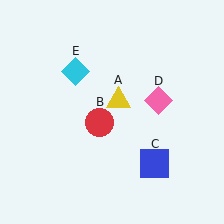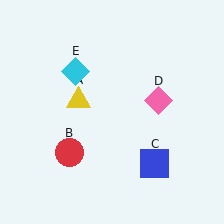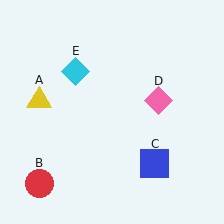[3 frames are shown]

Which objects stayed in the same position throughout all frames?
Blue square (object C) and pink diamond (object D) and cyan diamond (object E) remained stationary.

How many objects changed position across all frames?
2 objects changed position: yellow triangle (object A), red circle (object B).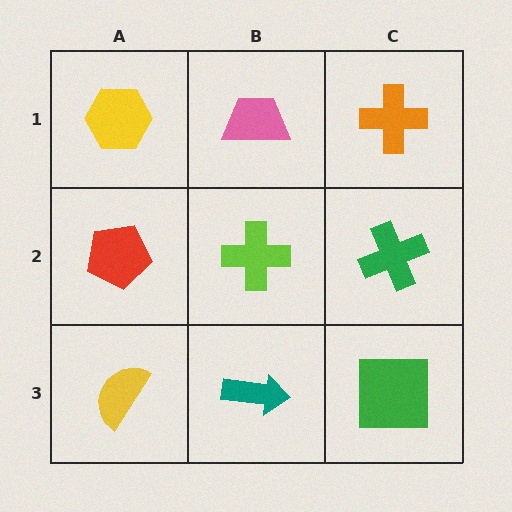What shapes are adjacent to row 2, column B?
A pink trapezoid (row 1, column B), a teal arrow (row 3, column B), a red pentagon (row 2, column A), a green cross (row 2, column C).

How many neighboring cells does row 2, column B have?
4.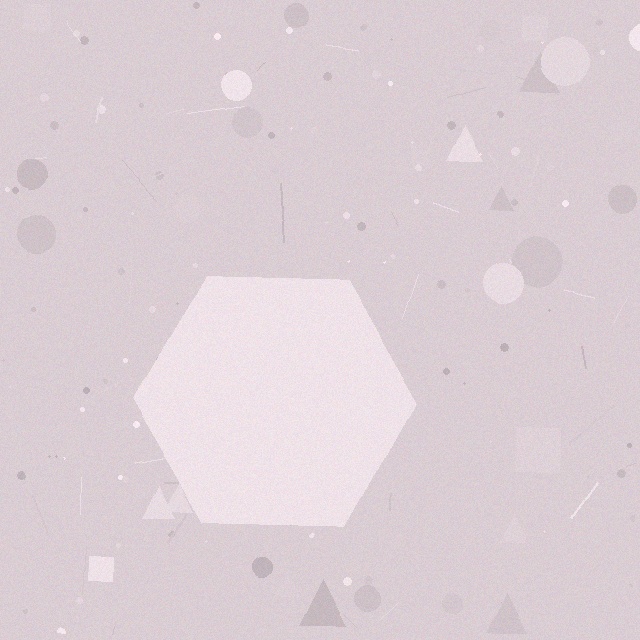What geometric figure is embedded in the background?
A hexagon is embedded in the background.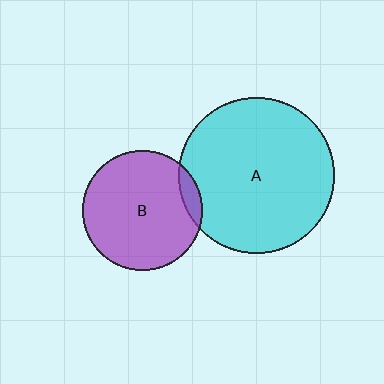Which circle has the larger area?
Circle A (cyan).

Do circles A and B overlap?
Yes.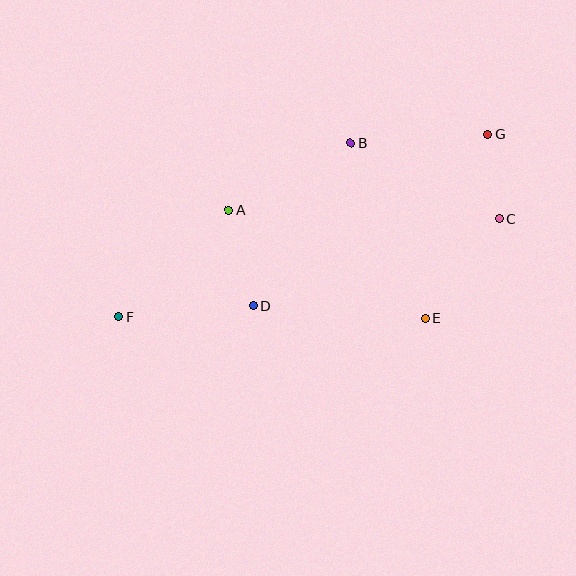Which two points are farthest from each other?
Points F and G are farthest from each other.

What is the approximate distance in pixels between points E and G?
The distance between E and G is approximately 195 pixels.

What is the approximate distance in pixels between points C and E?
The distance between C and E is approximately 124 pixels.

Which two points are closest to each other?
Points C and G are closest to each other.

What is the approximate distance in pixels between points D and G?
The distance between D and G is approximately 291 pixels.